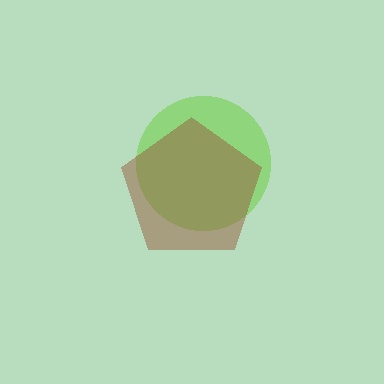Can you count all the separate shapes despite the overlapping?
Yes, there are 2 separate shapes.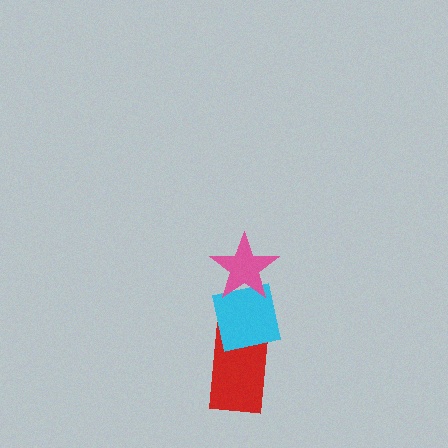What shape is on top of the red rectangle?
The cyan square is on top of the red rectangle.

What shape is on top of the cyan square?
The pink star is on top of the cyan square.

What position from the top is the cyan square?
The cyan square is 2nd from the top.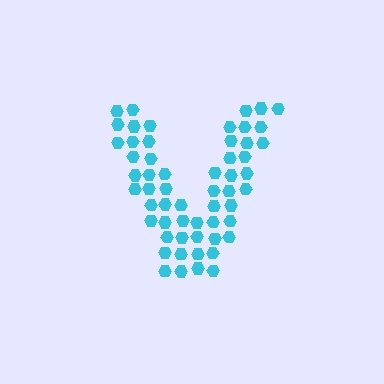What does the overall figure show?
The overall figure shows the letter V.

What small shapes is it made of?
It is made of small hexagons.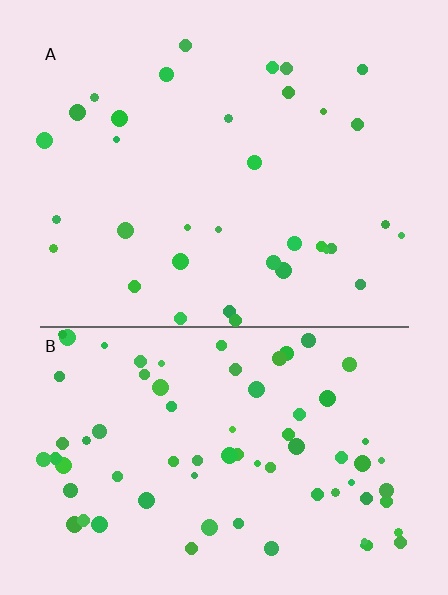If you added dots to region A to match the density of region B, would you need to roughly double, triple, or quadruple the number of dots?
Approximately double.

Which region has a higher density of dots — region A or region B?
B (the bottom).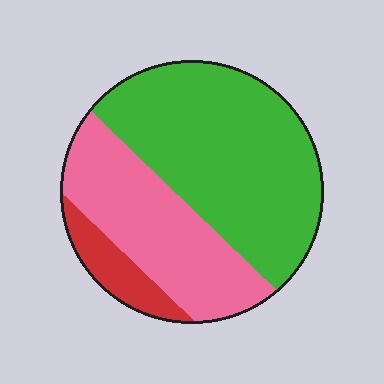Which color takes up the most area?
Green, at roughly 55%.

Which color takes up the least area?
Red, at roughly 10%.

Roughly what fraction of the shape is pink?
Pink covers 34% of the shape.